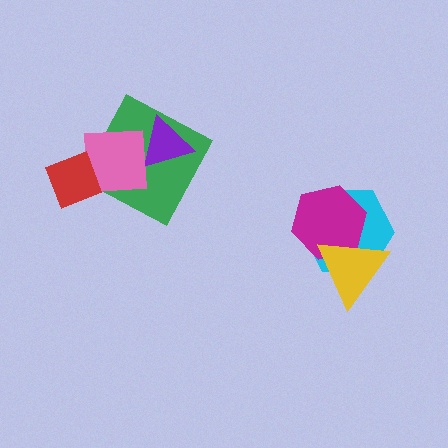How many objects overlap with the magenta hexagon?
2 objects overlap with the magenta hexagon.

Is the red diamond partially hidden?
No, no other shape covers it.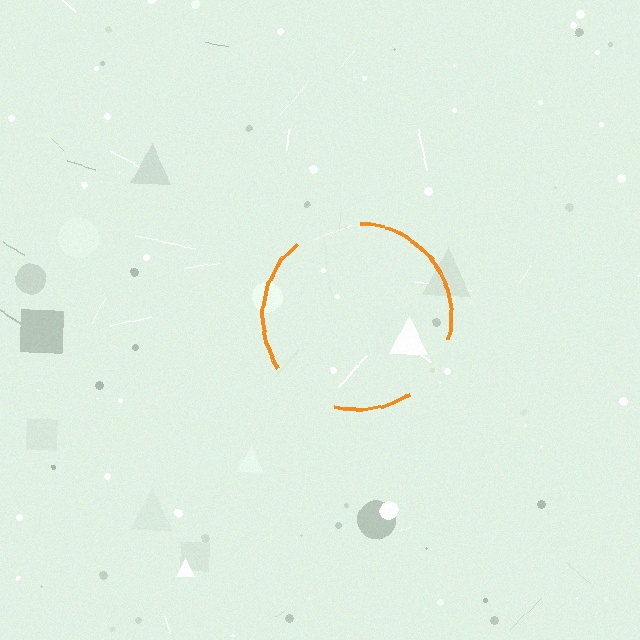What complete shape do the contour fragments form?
The contour fragments form a circle.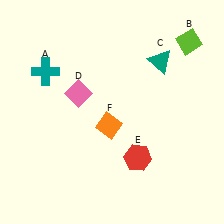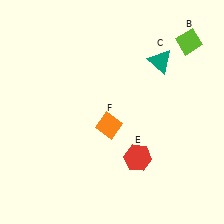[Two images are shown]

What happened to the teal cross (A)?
The teal cross (A) was removed in Image 2. It was in the top-left area of Image 1.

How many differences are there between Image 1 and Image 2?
There are 2 differences between the two images.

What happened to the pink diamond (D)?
The pink diamond (D) was removed in Image 2. It was in the top-left area of Image 1.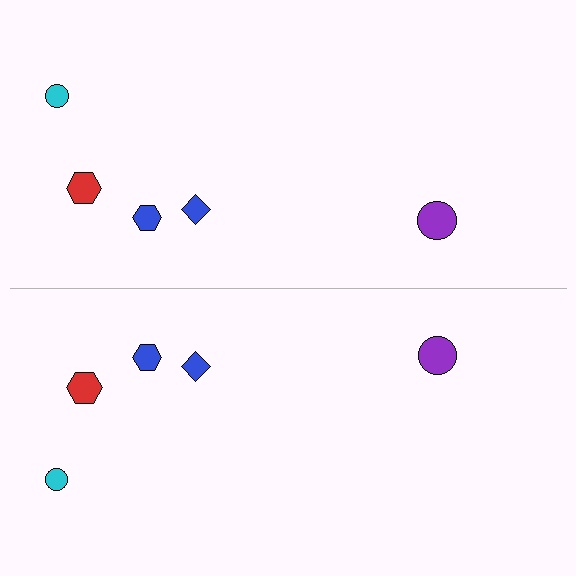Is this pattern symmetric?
Yes, this pattern has bilateral (reflection) symmetry.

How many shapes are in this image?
There are 10 shapes in this image.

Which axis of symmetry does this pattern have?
The pattern has a horizontal axis of symmetry running through the center of the image.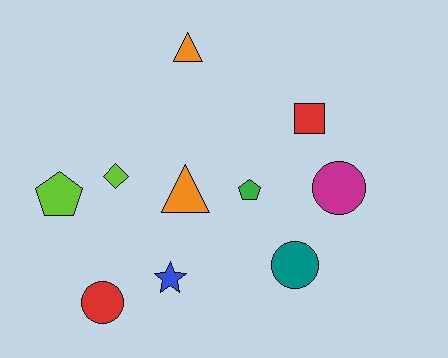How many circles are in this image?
There are 3 circles.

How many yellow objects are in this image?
There are no yellow objects.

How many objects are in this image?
There are 10 objects.